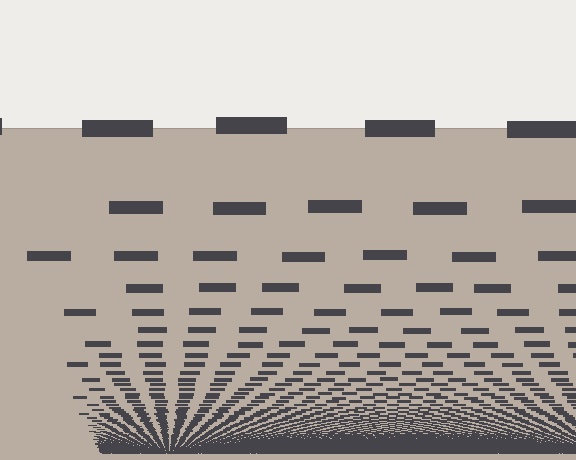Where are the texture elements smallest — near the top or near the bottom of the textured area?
Near the bottom.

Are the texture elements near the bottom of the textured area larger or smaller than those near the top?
Smaller. The gradient is inverted — elements near the bottom are smaller and denser.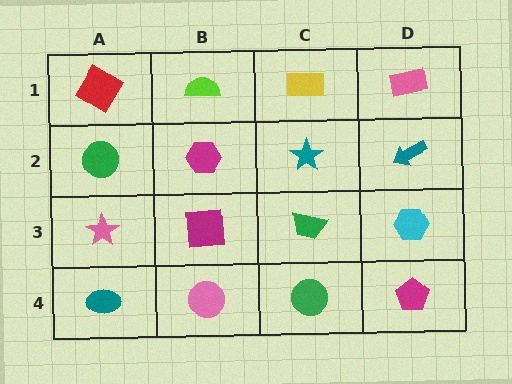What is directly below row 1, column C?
A teal star.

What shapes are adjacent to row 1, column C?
A teal star (row 2, column C), a lime semicircle (row 1, column B), a pink rectangle (row 1, column D).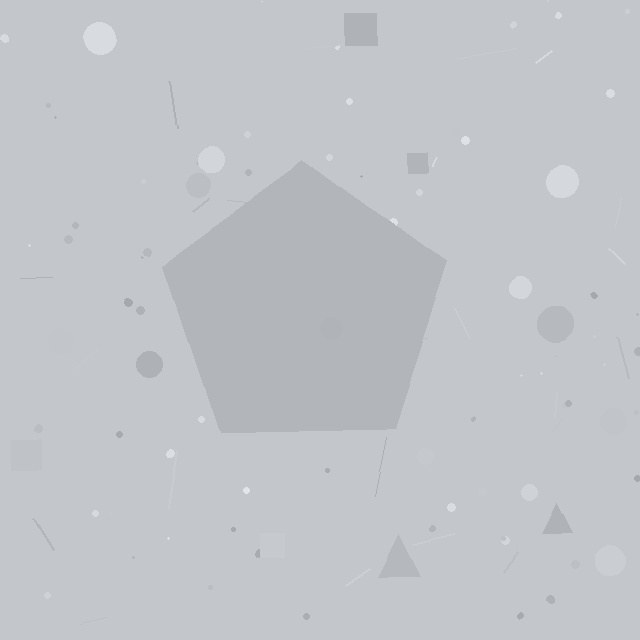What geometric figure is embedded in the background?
A pentagon is embedded in the background.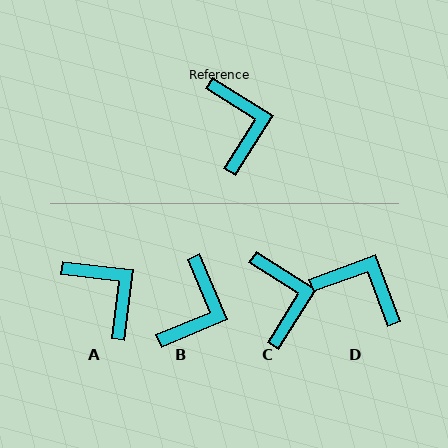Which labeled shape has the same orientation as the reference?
C.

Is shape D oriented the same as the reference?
No, it is off by about 52 degrees.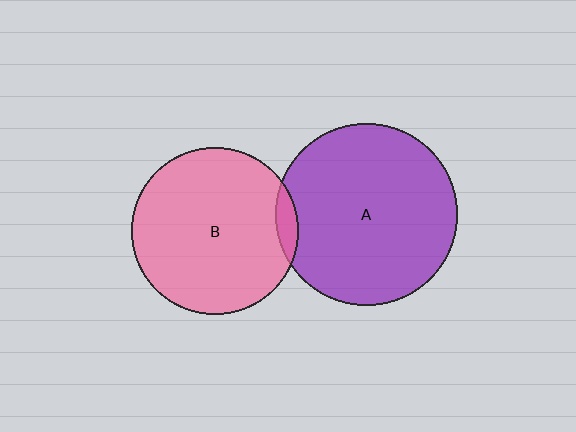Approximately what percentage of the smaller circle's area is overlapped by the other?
Approximately 5%.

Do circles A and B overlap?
Yes.